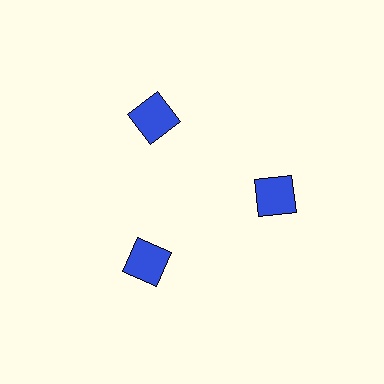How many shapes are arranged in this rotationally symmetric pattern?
There are 3 shapes, arranged in 3 groups of 1.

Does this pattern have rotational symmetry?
Yes, this pattern has 3-fold rotational symmetry. It looks the same after rotating 120 degrees around the center.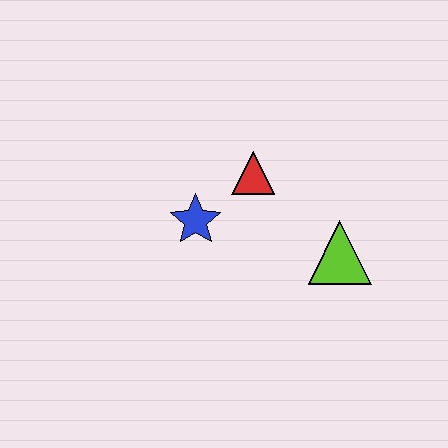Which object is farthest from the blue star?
The lime triangle is farthest from the blue star.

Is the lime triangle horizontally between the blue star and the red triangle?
No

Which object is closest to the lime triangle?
The red triangle is closest to the lime triangle.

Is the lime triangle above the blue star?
No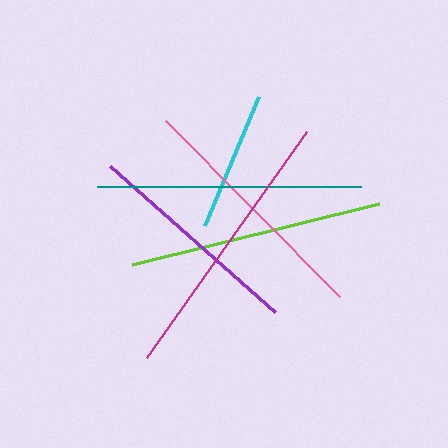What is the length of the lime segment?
The lime segment is approximately 255 pixels long.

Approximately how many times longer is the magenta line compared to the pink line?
The magenta line is approximately 1.1 times the length of the pink line.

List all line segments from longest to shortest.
From longest to shortest: magenta, teal, lime, pink, purple, cyan.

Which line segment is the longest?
The magenta line is the longest at approximately 277 pixels.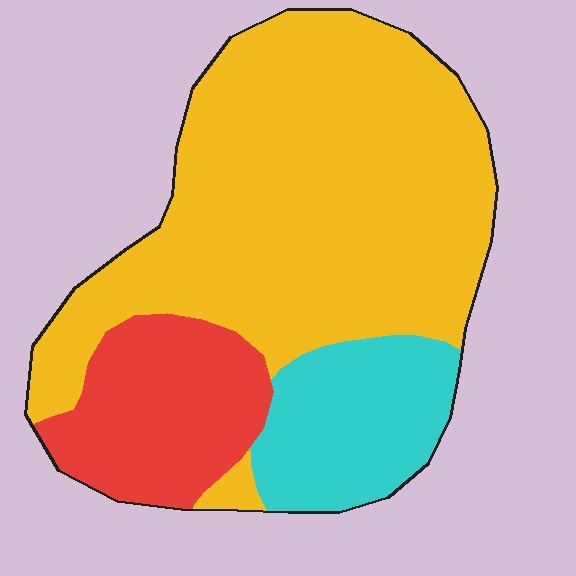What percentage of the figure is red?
Red takes up about one fifth (1/5) of the figure.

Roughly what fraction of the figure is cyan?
Cyan takes up between a sixth and a third of the figure.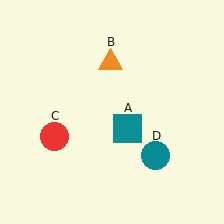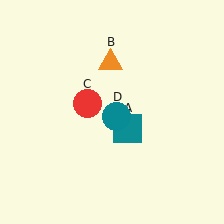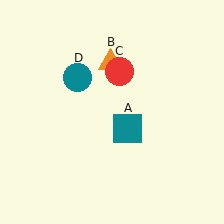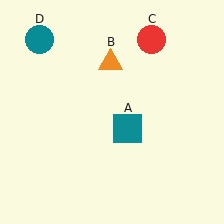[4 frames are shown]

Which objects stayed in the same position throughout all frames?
Teal square (object A) and orange triangle (object B) remained stationary.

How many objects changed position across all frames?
2 objects changed position: red circle (object C), teal circle (object D).